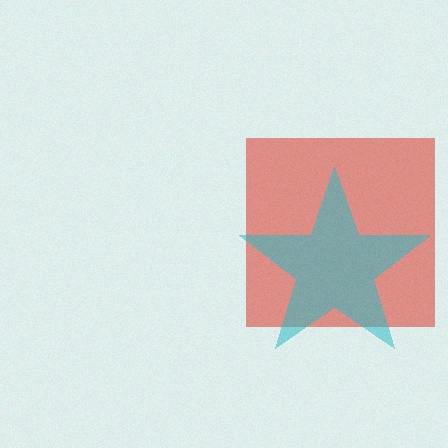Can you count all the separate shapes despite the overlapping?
Yes, there are 2 separate shapes.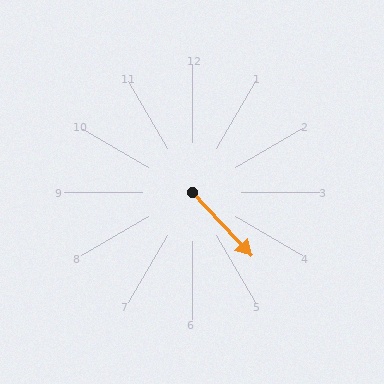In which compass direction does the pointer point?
Southeast.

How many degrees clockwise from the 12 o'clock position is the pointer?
Approximately 137 degrees.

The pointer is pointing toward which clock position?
Roughly 5 o'clock.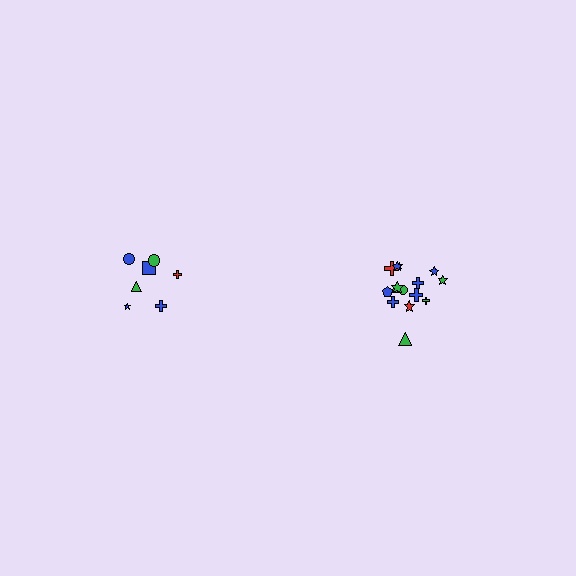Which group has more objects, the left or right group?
The right group.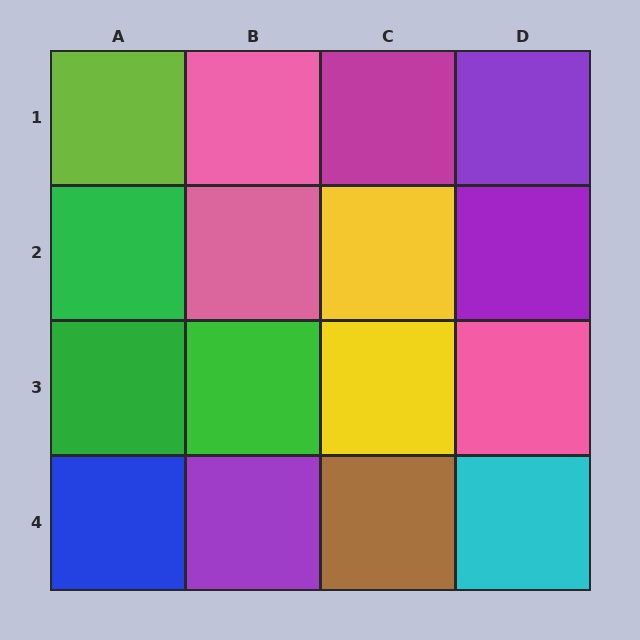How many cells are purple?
3 cells are purple.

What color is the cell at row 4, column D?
Cyan.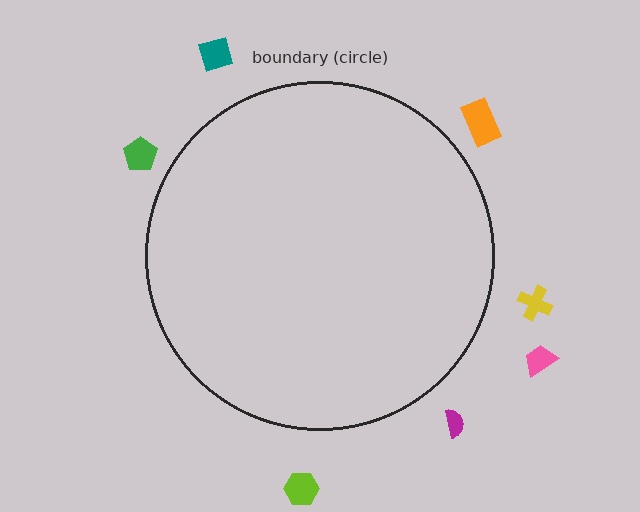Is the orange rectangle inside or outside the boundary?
Outside.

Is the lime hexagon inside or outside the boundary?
Outside.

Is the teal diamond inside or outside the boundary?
Outside.